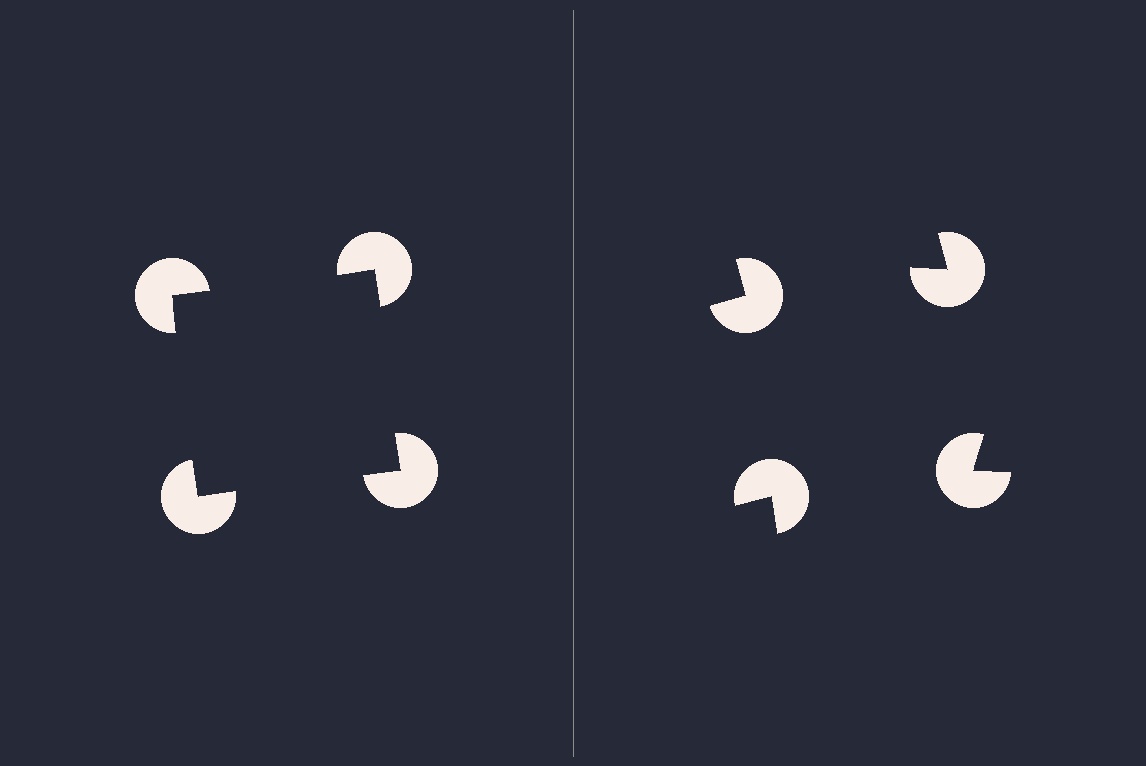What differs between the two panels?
The pac-man discs are positioned identically on both sides; only the wedge orientations differ. On the left they align to a square; on the right they are misaligned.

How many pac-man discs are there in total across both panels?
8 — 4 on each side.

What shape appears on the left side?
An illusory square.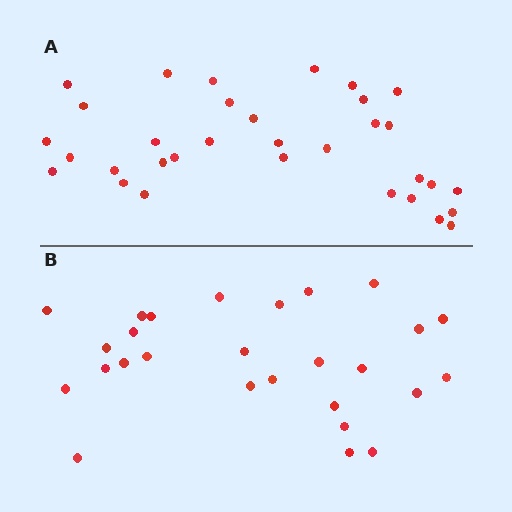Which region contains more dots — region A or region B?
Region A (the top region) has more dots.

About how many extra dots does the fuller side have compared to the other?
Region A has about 6 more dots than region B.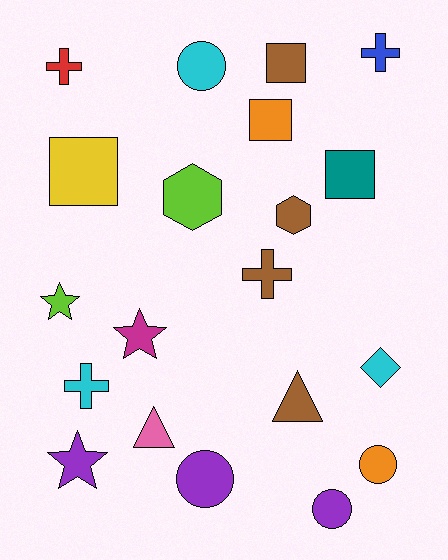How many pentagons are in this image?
There are no pentagons.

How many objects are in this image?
There are 20 objects.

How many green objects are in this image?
There are no green objects.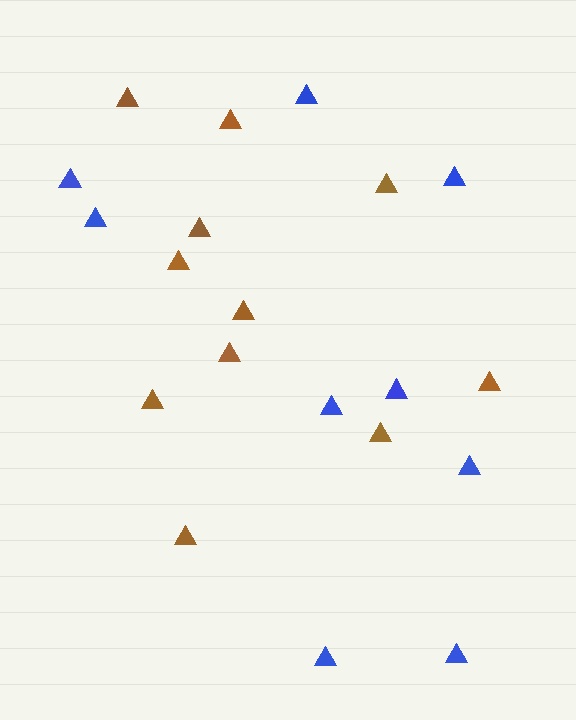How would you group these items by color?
There are 2 groups: one group of brown triangles (11) and one group of blue triangles (9).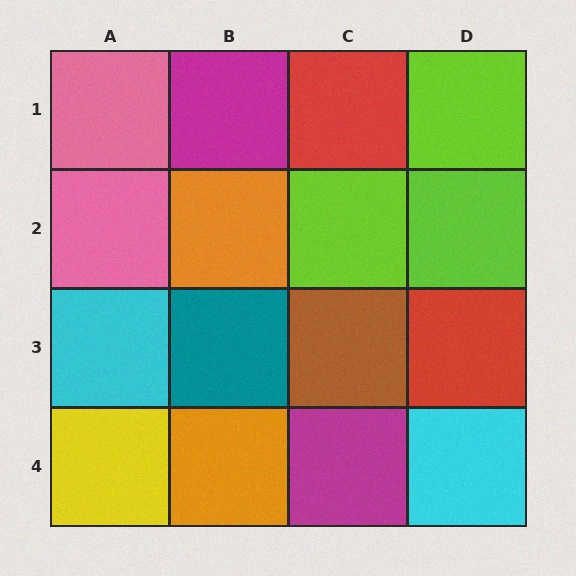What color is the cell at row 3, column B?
Teal.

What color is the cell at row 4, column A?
Yellow.